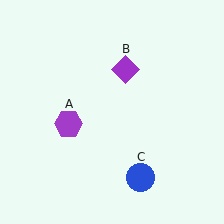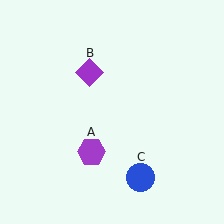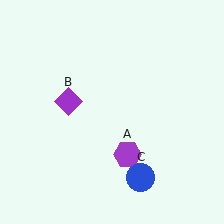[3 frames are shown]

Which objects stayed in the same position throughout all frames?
Blue circle (object C) remained stationary.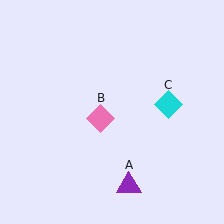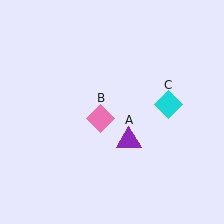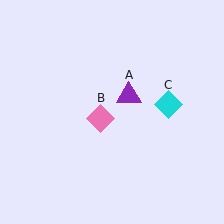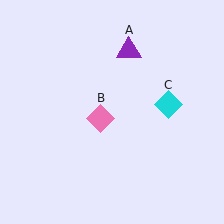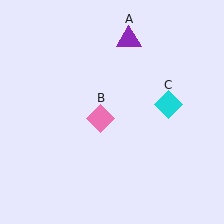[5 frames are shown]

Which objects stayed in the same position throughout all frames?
Pink diamond (object B) and cyan diamond (object C) remained stationary.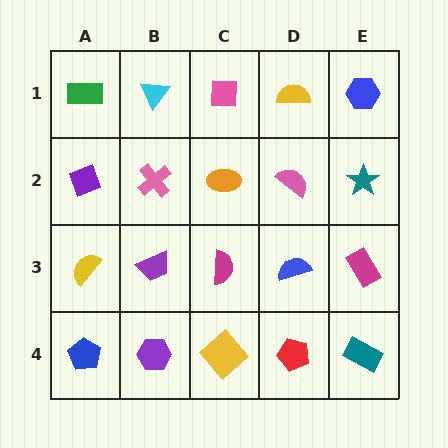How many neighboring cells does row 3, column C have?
4.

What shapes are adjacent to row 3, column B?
A pink cross (row 2, column B), a purple hexagon (row 4, column B), a yellow semicircle (row 3, column A), a magenta semicircle (row 3, column C).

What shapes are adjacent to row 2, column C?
A pink square (row 1, column C), a magenta semicircle (row 3, column C), a pink cross (row 2, column B), a pink semicircle (row 2, column D).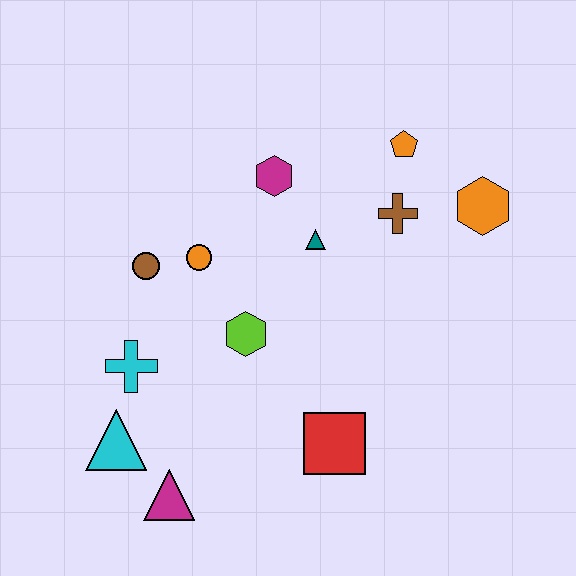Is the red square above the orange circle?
No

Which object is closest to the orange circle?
The brown circle is closest to the orange circle.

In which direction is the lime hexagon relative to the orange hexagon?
The lime hexagon is to the left of the orange hexagon.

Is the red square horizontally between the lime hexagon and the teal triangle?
No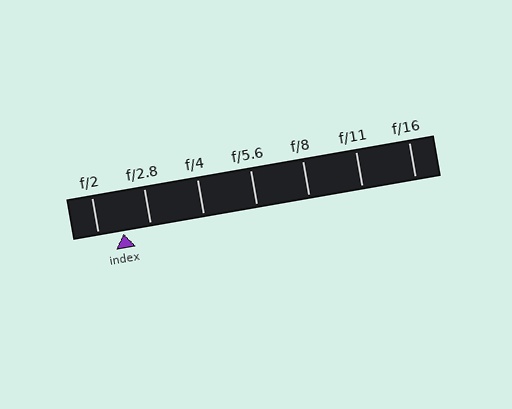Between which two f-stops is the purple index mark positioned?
The index mark is between f/2 and f/2.8.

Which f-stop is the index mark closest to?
The index mark is closest to f/2.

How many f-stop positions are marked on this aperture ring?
There are 7 f-stop positions marked.